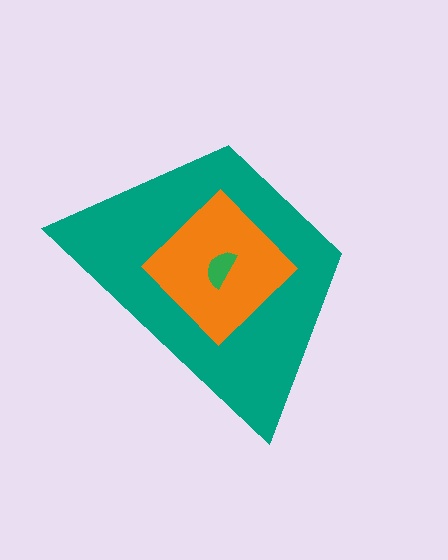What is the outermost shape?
The teal trapezoid.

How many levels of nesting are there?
3.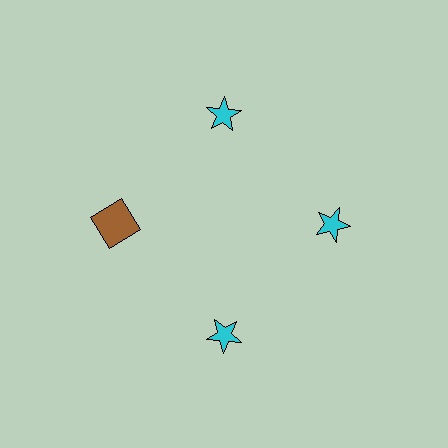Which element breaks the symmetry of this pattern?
The brown square at roughly the 9 o'clock position breaks the symmetry. All other shapes are cyan stars.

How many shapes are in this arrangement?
There are 4 shapes arranged in a ring pattern.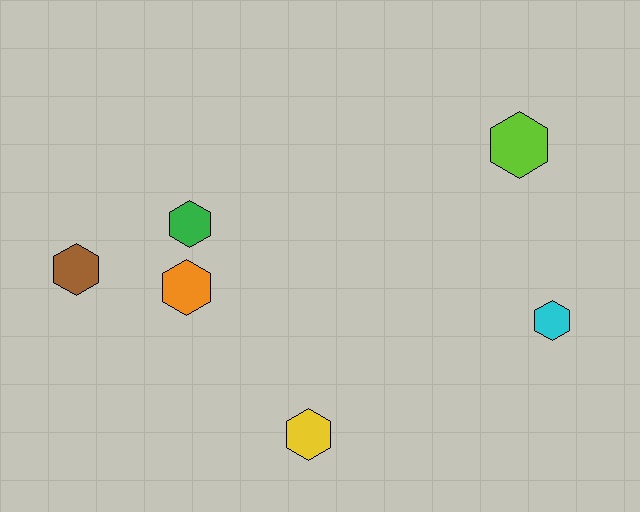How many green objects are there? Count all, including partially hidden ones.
There is 1 green object.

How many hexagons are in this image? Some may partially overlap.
There are 6 hexagons.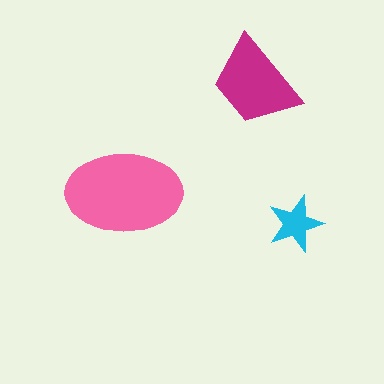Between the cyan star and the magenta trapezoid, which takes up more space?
The magenta trapezoid.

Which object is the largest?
The pink ellipse.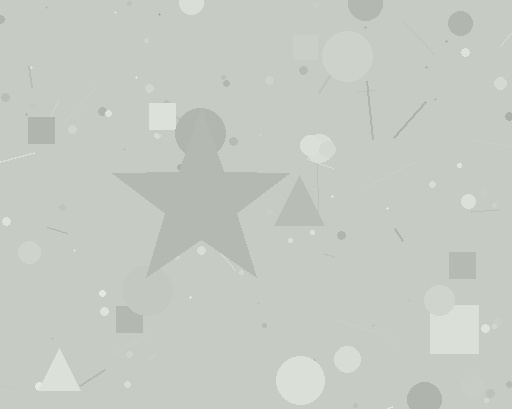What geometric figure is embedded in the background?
A star is embedded in the background.